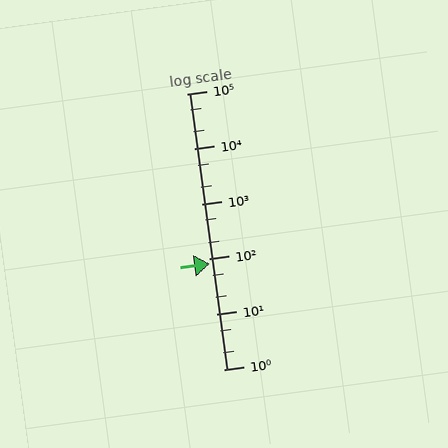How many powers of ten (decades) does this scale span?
The scale spans 5 decades, from 1 to 100000.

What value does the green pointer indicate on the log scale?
The pointer indicates approximately 84.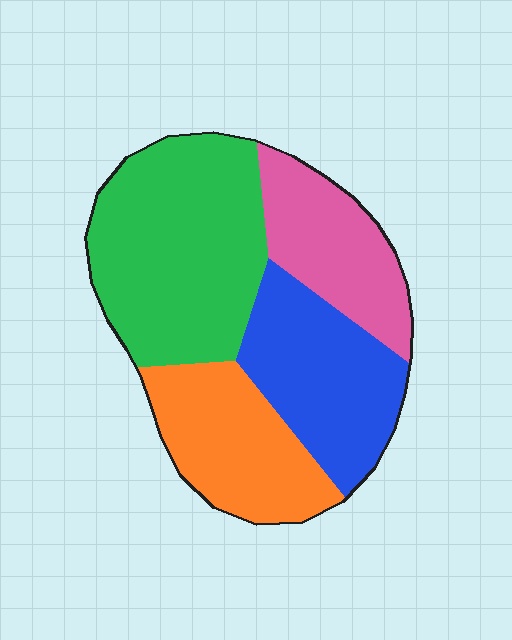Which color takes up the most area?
Green, at roughly 35%.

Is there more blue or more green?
Green.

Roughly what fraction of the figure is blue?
Blue takes up less than a quarter of the figure.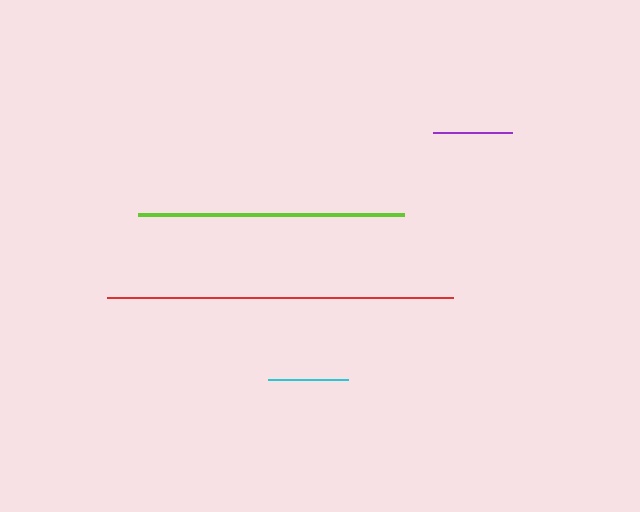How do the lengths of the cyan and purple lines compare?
The cyan and purple lines are approximately the same length.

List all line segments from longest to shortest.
From longest to shortest: red, lime, cyan, purple.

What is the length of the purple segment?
The purple segment is approximately 79 pixels long.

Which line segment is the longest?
The red line is the longest at approximately 346 pixels.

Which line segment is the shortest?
The purple line is the shortest at approximately 79 pixels.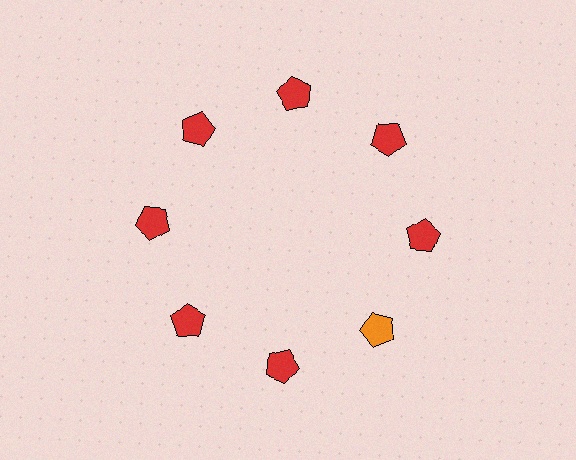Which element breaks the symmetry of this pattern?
The orange pentagon at roughly the 4 o'clock position breaks the symmetry. All other shapes are red pentagons.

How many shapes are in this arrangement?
There are 8 shapes arranged in a ring pattern.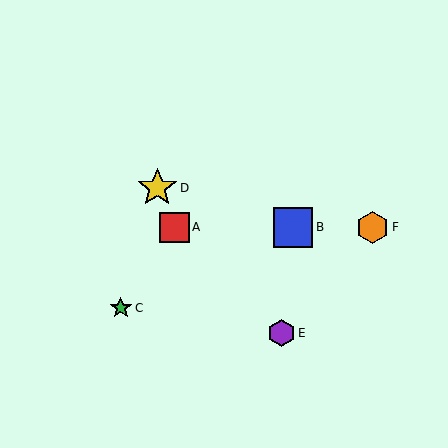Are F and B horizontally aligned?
Yes, both are at y≈227.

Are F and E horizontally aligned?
No, F is at y≈227 and E is at y≈333.